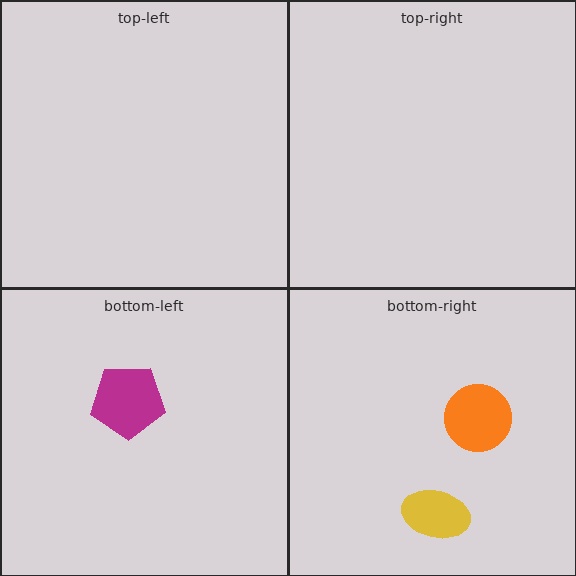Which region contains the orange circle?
The bottom-right region.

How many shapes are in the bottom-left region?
1.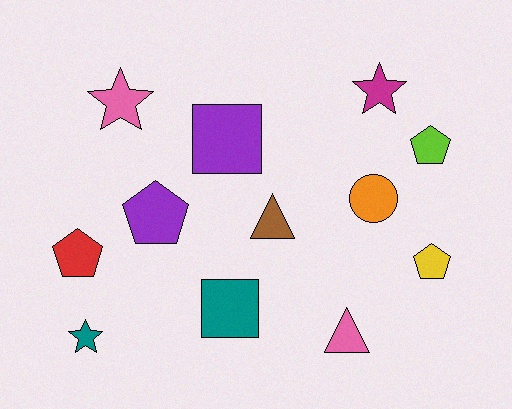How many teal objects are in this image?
There are 2 teal objects.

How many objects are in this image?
There are 12 objects.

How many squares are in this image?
There are 2 squares.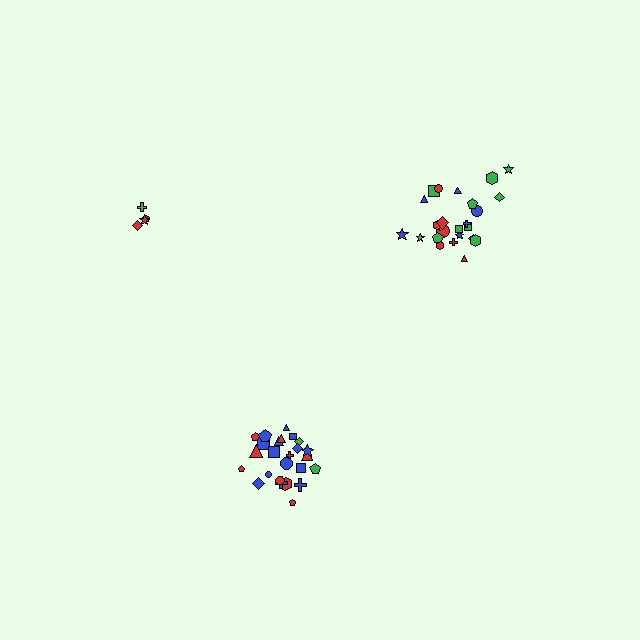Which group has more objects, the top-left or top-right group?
The top-right group.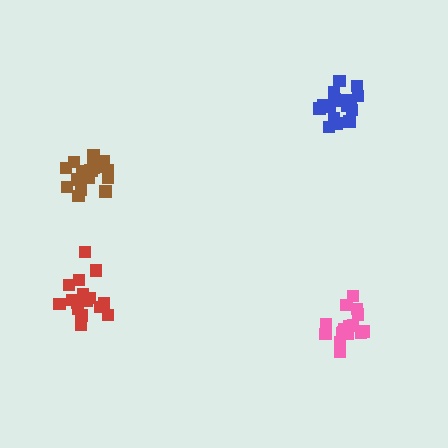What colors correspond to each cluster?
The clusters are colored: pink, brown, blue, red.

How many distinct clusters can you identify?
There are 4 distinct clusters.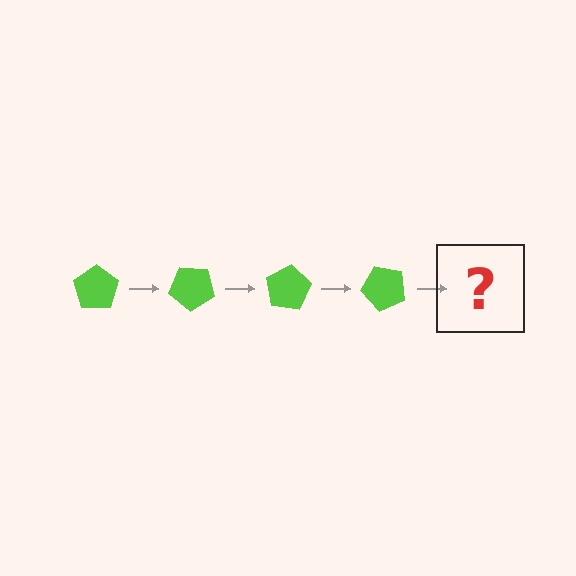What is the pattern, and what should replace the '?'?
The pattern is that the pentagon rotates 40 degrees each step. The '?' should be a lime pentagon rotated 160 degrees.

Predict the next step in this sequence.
The next step is a lime pentagon rotated 160 degrees.